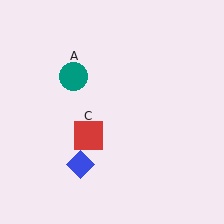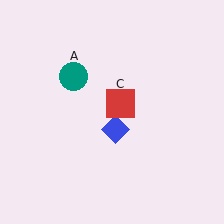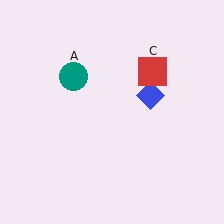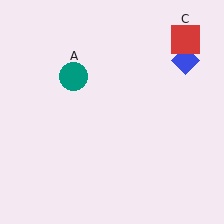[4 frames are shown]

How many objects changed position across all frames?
2 objects changed position: blue diamond (object B), red square (object C).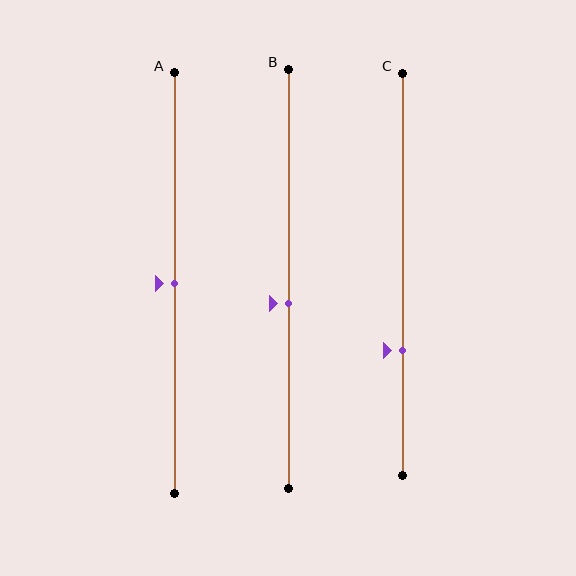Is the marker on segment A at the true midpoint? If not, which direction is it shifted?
Yes, the marker on segment A is at the true midpoint.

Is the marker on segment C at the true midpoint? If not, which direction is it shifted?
No, the marker on segment C is shifted downward by about 19% of the segment length.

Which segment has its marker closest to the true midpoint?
Segment A has its marker closest to the true midpoint.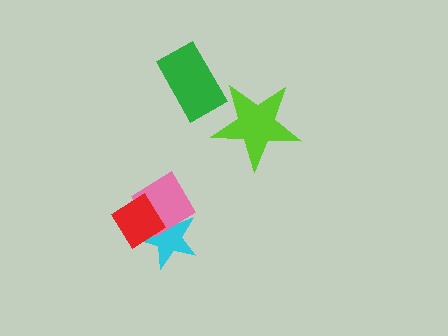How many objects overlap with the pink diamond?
2 objects overlap with the pink diamond.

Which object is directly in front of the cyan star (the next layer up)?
The pink diamond is directly in front of the cyan star.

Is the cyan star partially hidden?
Yes, it is partially covered by another shape.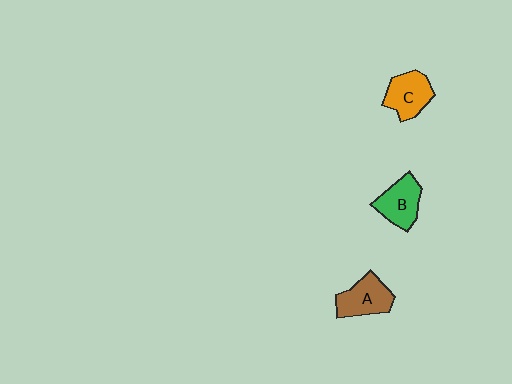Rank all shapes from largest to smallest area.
From largest to smallest: A (brown), B (green), C (orange).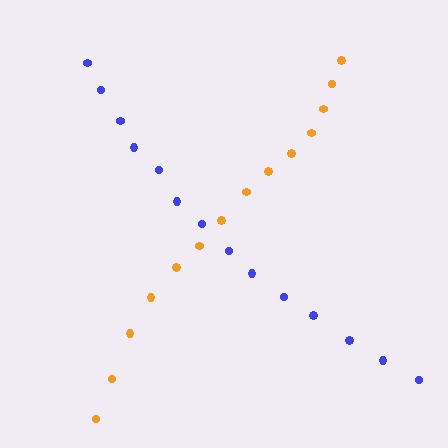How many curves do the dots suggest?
There are 2 distinct paths.